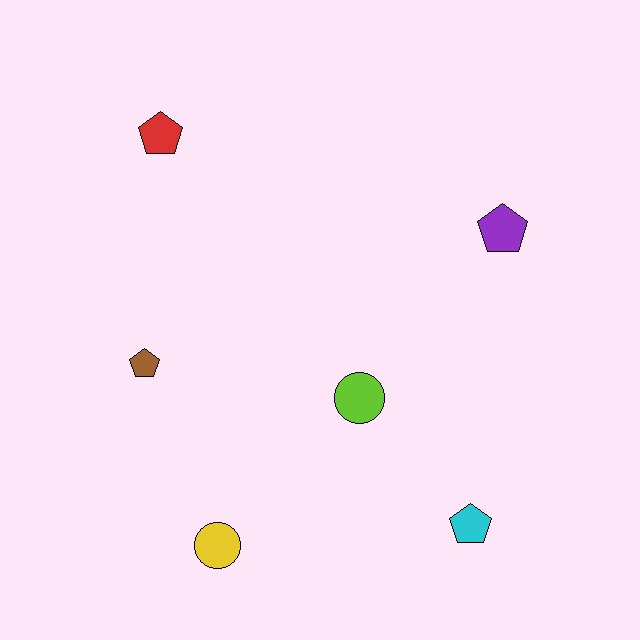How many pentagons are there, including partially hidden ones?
There are 4 pentagons.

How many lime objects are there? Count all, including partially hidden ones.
There is 1 lime object.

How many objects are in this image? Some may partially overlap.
There are 6 objects.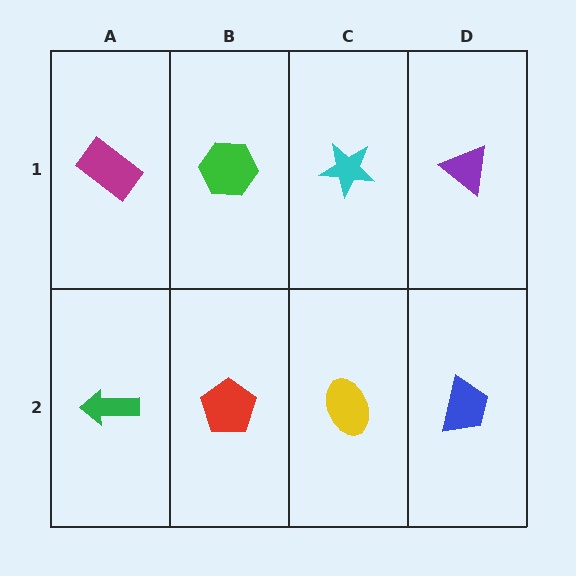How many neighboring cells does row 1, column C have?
3.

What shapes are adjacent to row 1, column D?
A blue trapezoid (row 2, column D), a cyan star (row 1, column C).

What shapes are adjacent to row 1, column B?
A red pentagon (row 2, column B), a magenta rectangle (row 1, column A), a cyan star (row 1, column C).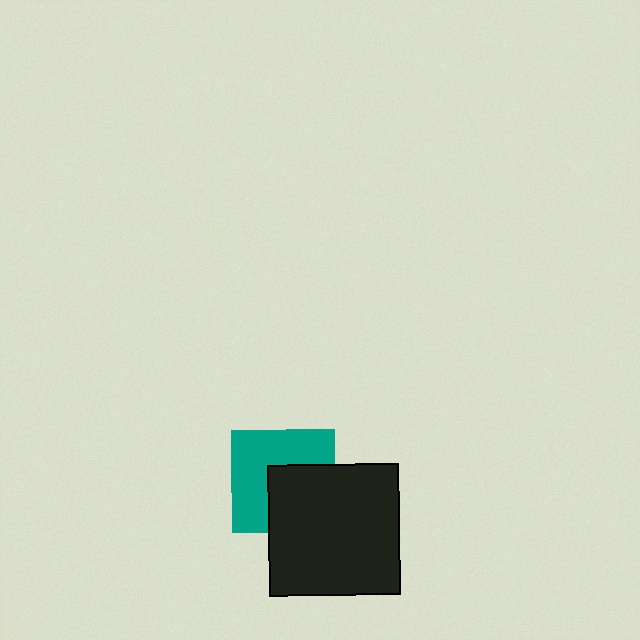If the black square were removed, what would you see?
You would see the complete teal square.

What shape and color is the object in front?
The object in front is a black square.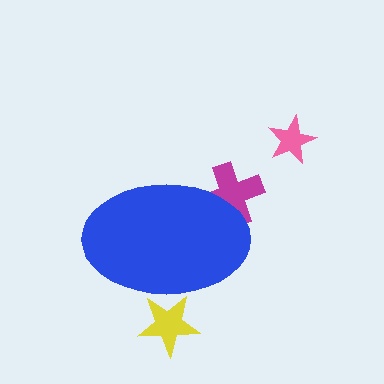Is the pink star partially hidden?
No, the pink star is fully visible.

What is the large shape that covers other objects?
A blue ellipse.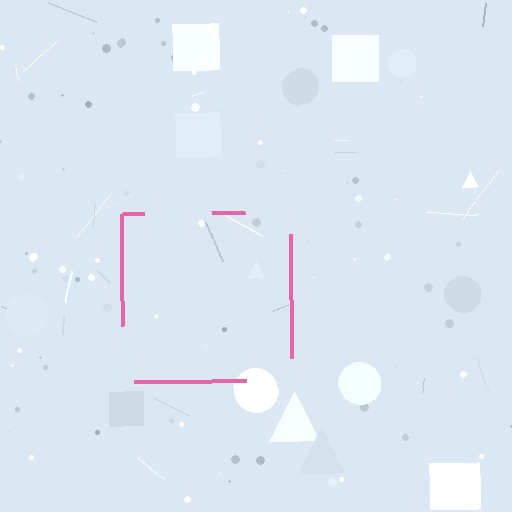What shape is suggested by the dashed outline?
The dashed outline suggests a square.